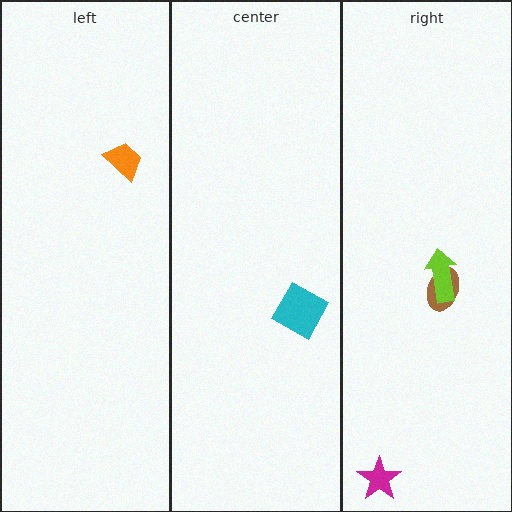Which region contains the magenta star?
The right region.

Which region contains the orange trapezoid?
The left region.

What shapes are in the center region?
The cyan square.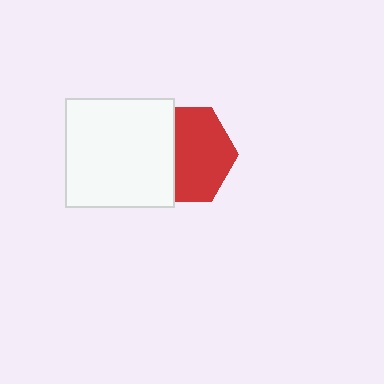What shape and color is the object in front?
The object in front is a white square.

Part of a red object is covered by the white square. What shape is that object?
It is a hexagon.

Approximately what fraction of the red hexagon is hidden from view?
Roughly 39% of the red hexagon is hidden behind the white square.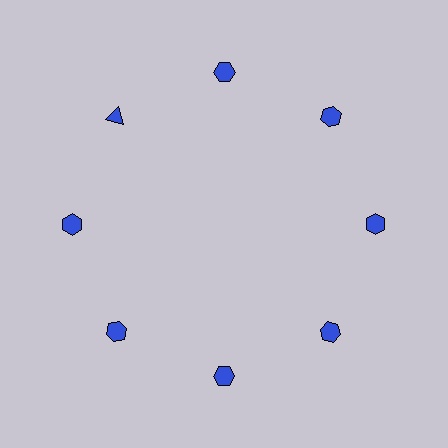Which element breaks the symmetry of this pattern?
The blue triangle at roughly the 10 o'clock position breaks the symmetry. All other shapes are blue hexagons.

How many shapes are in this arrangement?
There are 8 shapes arranged in a ring pattern.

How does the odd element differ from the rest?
It has a different shape: triangle instead of hexagon.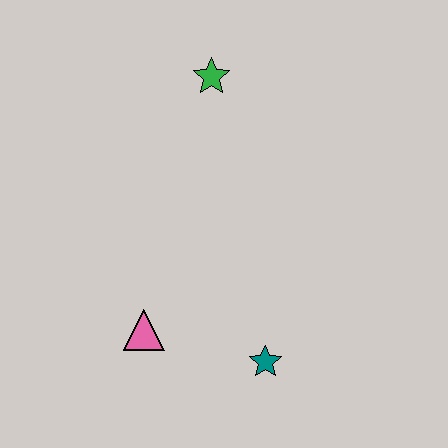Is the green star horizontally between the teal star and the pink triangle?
Yes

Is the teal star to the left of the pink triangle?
No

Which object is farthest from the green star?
The teal star is farthest from the green star.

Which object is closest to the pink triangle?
The teal star is closest to the pink triangle.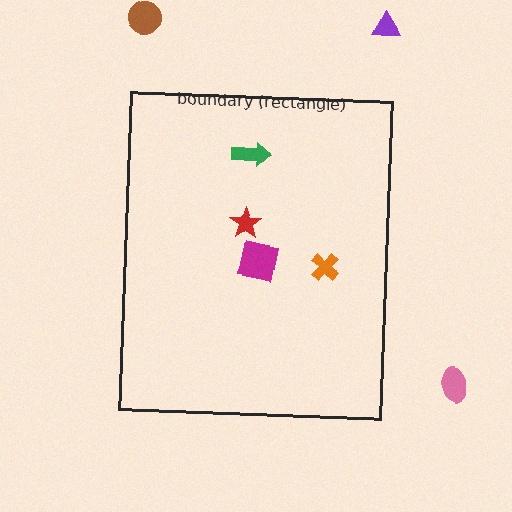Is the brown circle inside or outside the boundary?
Outside.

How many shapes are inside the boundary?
4 inside, 3 outside.